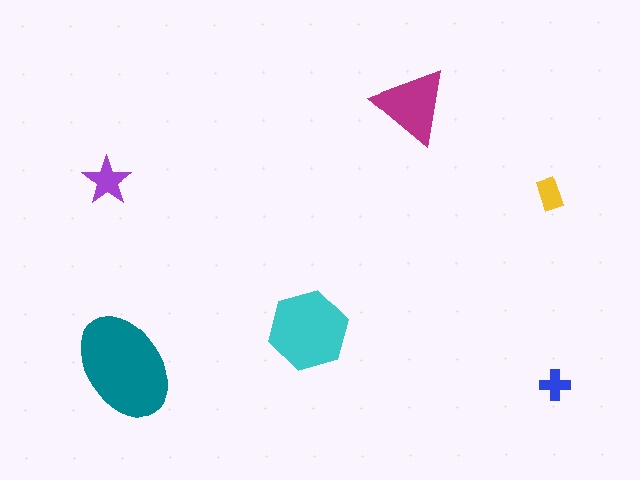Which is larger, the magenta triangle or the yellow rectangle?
The magenta triangle.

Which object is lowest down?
The blue cross is bottommost.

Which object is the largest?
The teal ellipse.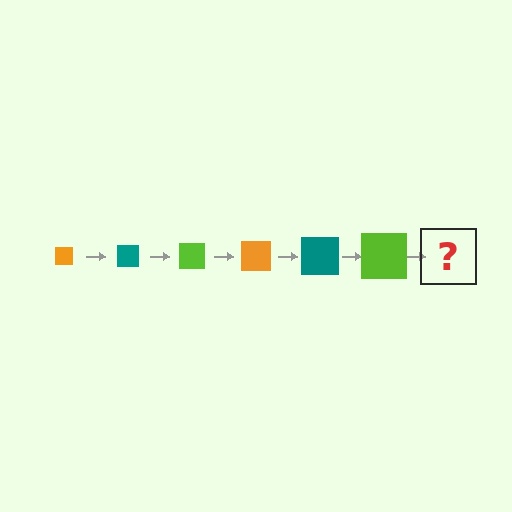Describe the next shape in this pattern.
It should be an orange square, larger than the previous one.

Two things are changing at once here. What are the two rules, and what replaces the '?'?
The two rules are that the square grows larger each step and the color cycles through orange, teal, and lime. The '?' should be an orange square, larger than the previous one.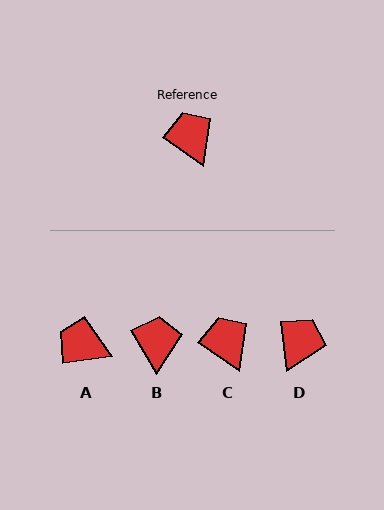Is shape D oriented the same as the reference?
No, it is off by about 49 degrees.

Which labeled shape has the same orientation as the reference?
C.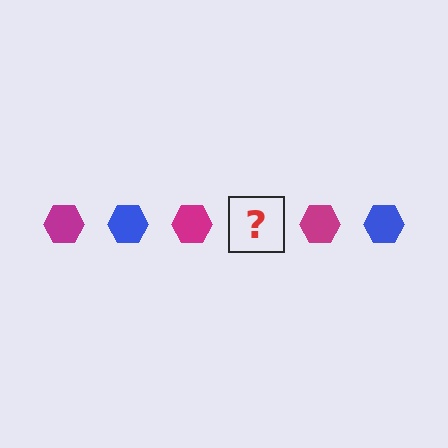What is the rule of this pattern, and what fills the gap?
The rule is that the pattern cycles through magenta, blue hexagons. The gap should be filled with a blue hexagon.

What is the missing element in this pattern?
The missing element is a blue hexagon.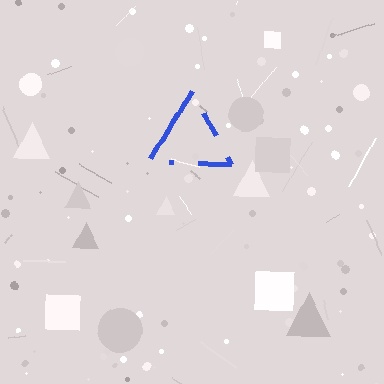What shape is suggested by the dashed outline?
The dashed outline suggests a triangle.